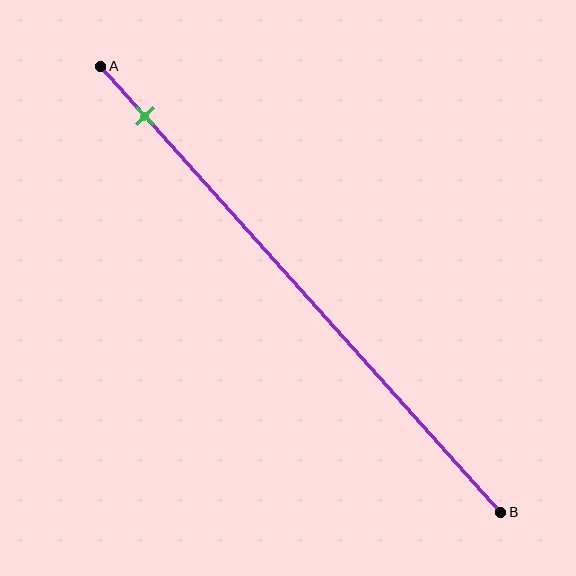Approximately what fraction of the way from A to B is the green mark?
The green mark is approximately 10% of the way from A to B.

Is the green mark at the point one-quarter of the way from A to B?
No, the mark is at about 10% from A, not at the 25% one-quarter point.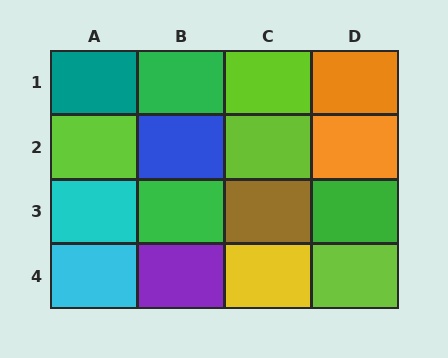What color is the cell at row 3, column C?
Brown.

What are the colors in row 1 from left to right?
Teal, green, lime, orange.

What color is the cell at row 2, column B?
Blue.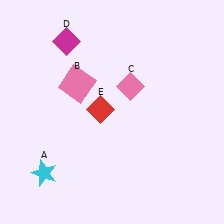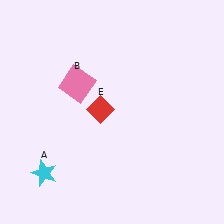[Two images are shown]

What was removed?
The pink diamond (C), the magenta diamond (D) were removed in Image 2.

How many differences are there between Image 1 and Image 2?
There are 2 differences between the two images.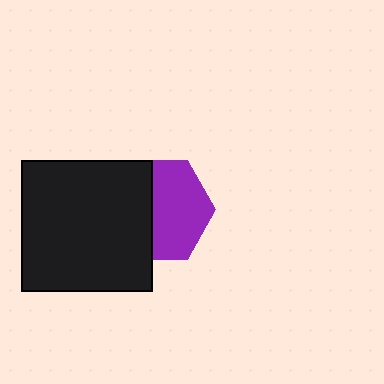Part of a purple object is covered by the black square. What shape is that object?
It is a hexagon.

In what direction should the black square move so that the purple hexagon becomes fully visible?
The black square should move left. That is the shortest direction to clear the overlap and leave the purple hexagon fully visible.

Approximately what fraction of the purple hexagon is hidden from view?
Roughly 44% of the purple hexagon is hidden behind the black square.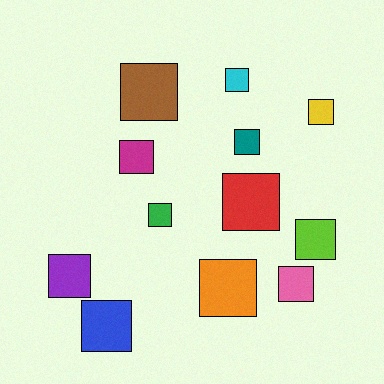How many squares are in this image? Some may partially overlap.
There are 12 squares.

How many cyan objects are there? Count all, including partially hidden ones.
There is 1 cyan object.